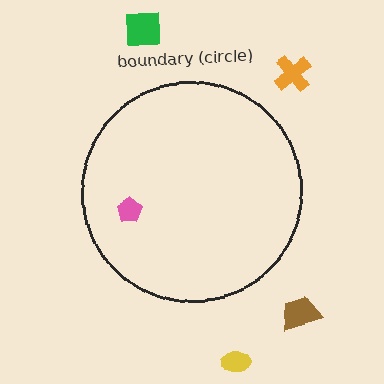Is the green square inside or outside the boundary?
Outside.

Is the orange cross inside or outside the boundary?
Outside.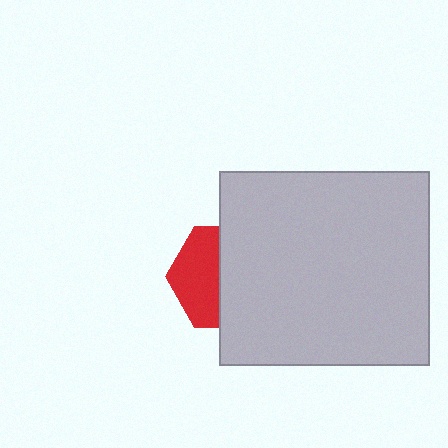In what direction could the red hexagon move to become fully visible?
The red hexagon could move left. That would shift it out from behind the light gray rectangle entirely.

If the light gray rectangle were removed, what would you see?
You would see the complete red hexagon.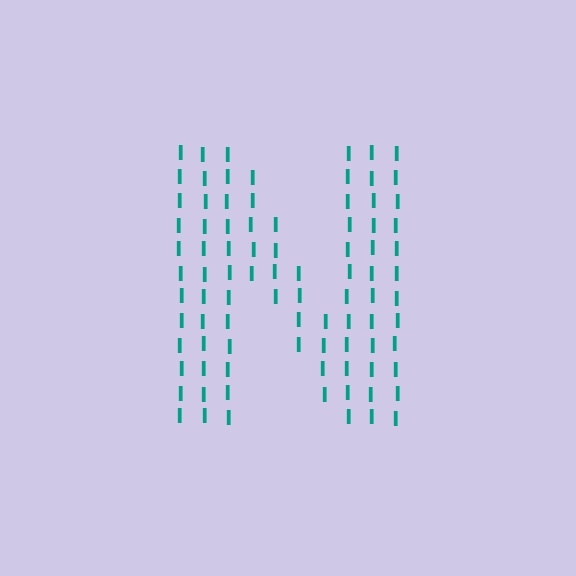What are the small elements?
The small elements are letter I's.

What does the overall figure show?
The overall figure shows the letter N.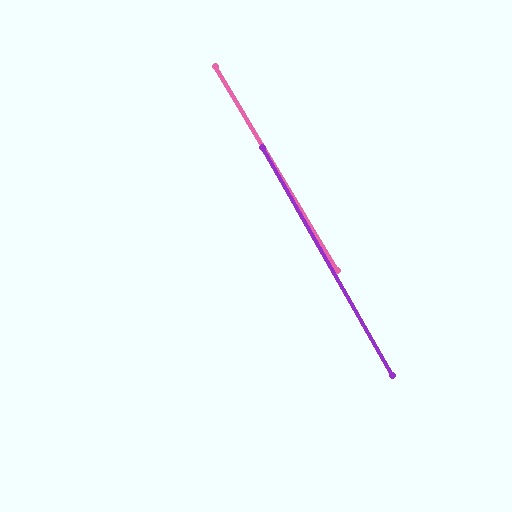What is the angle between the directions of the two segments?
Approximately 1 degree.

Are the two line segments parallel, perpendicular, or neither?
Parallel — their directions differ by only 1.2°.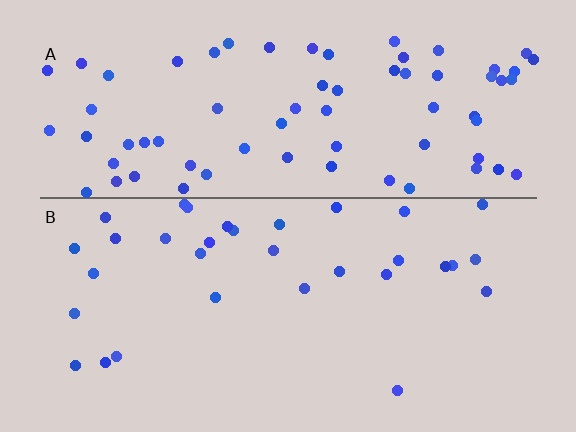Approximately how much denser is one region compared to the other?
Approximately 2.3× — region A over region B.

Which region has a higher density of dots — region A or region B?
A (the top).